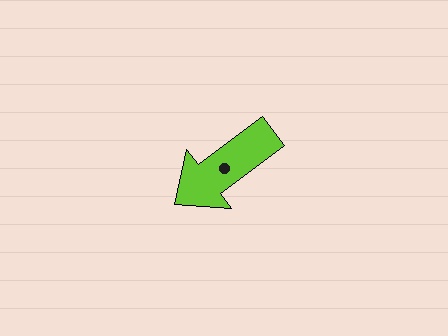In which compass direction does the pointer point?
Southwest.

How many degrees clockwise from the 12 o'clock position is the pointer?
Approximately 233 degrees.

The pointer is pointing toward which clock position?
Roughly 8 o'clock.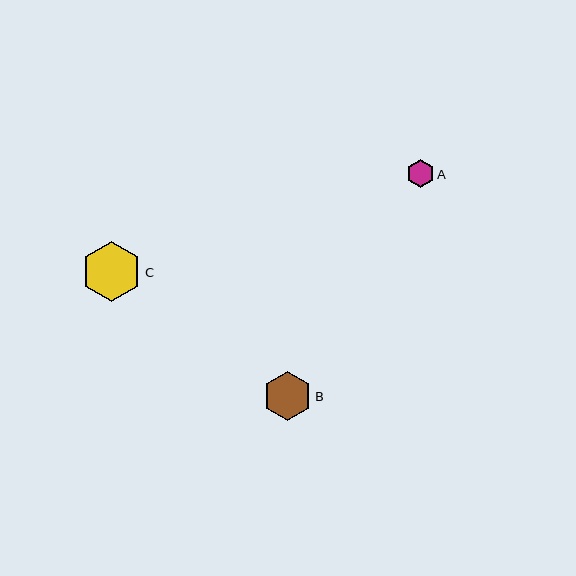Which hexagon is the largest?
Hexagon C is the largest with a size of approximately 60 pixels.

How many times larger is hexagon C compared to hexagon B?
Hexagon C is approximately 1.2 times the size of hexagon B.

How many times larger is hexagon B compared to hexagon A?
Hexagon B is approximately 1.7 times the size of hexagon A.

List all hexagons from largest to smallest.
From largest to smallest: C, B, A.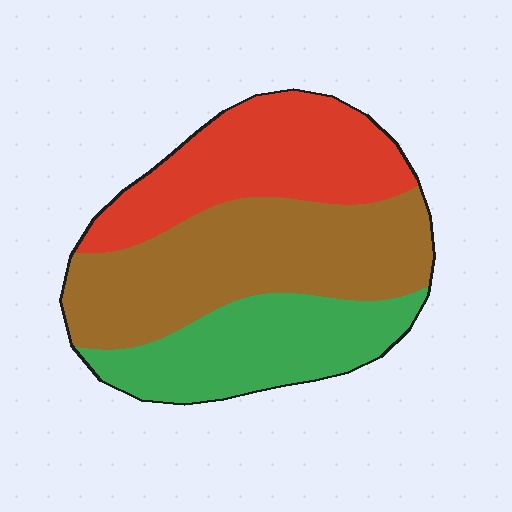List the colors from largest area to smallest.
From largest to smallest: brown, red, green.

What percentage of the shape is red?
Red takes up about one third (1/3) of the shape.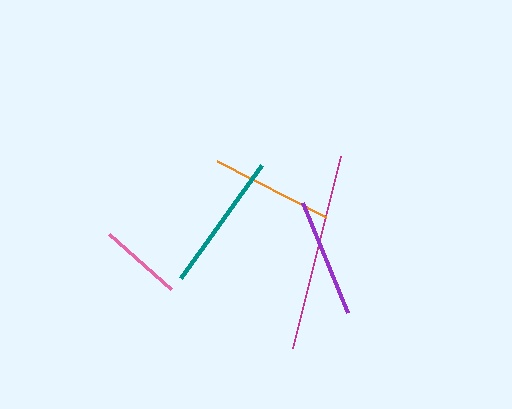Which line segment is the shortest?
The pink line is the shortest at approximately 83 pixels.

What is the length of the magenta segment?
The magenta segment is approximately 197 pixels long.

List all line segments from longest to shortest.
From longest to shortest: magenta, teal, orange, purple, pink.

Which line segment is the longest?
The magenta line is the longest at approximately 197 pixels.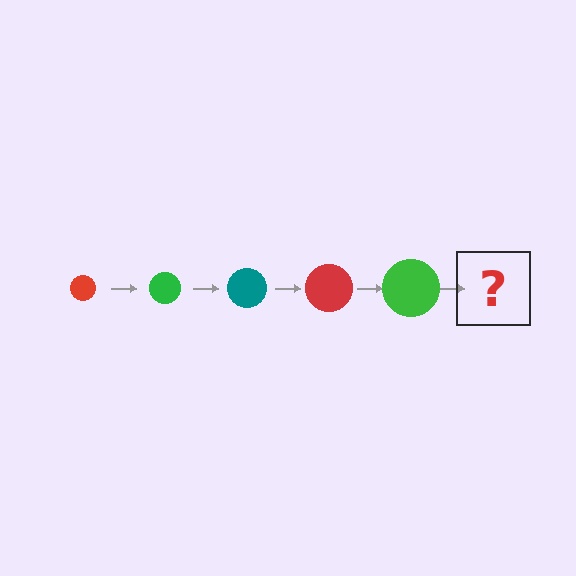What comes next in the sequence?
The next element should be a teal circle, larger than the previous one.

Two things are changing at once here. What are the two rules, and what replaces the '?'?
The two rules are that the circle grows larger each step and the color cycles through red, green, and teal. The '?' should be a teal circle, larger than the previous one.